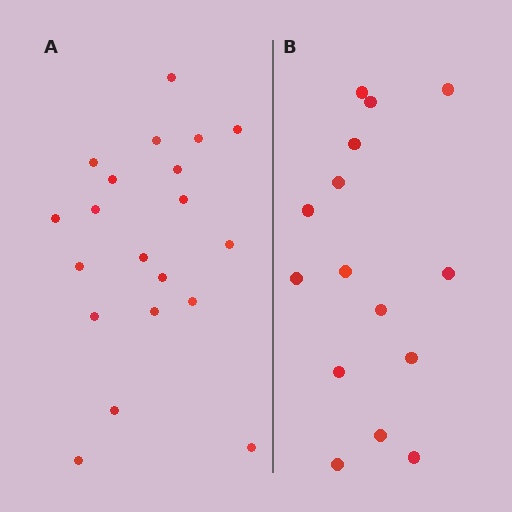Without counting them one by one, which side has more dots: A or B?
Region A (the left region) has more dots.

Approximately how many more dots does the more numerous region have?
Region A has about 5 more dots than region B.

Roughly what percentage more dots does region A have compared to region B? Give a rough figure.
About 35% more.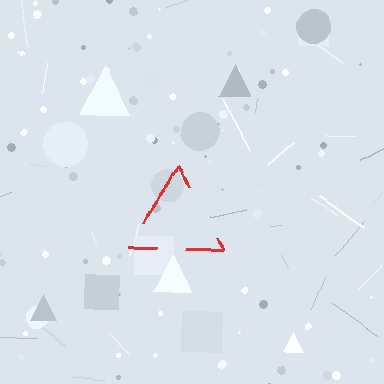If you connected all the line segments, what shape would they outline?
They would outline a triangle.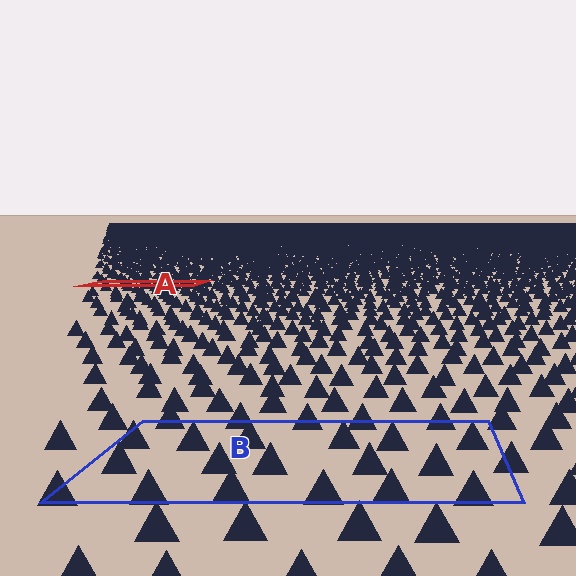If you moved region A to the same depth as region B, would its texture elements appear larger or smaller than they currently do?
They would appear larger. At a closer depth, the same texture elements are projected at a bigger on-screen size.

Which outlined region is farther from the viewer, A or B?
Region A is farther from the viewer — the texture elements inside it appear smaller and more densely packed.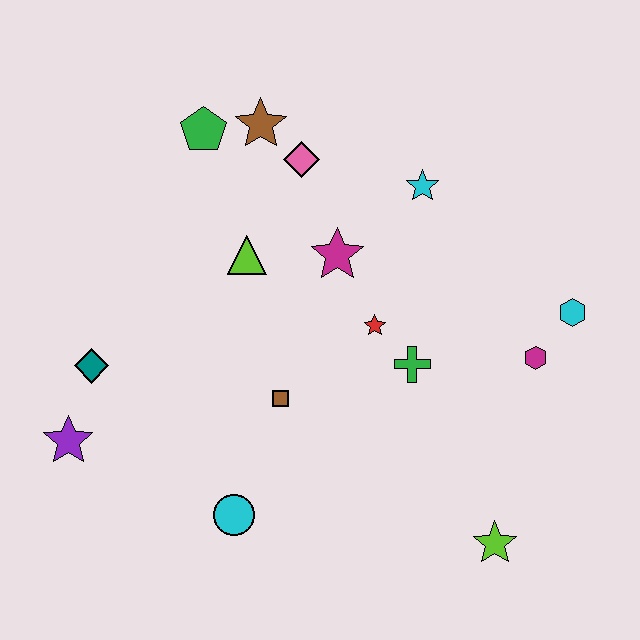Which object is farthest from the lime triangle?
The lime star is farthest from the lime triangle.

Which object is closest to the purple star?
The teal diamond is closest to the purple star.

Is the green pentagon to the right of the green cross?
No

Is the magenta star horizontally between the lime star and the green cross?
No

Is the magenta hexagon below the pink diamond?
Yes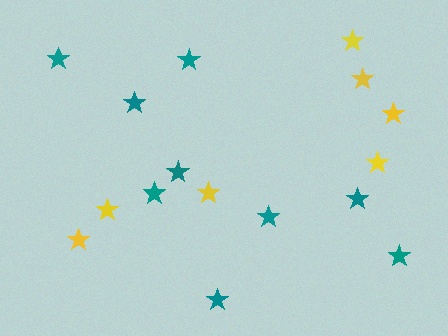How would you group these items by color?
There are 2 groups: one group of teal stars (9) and one group of yellow stars (7).